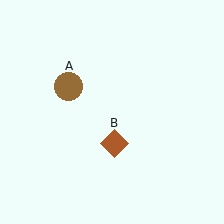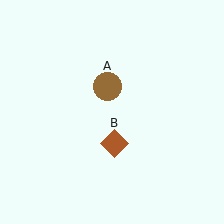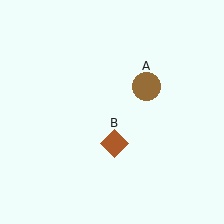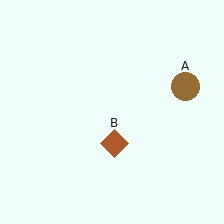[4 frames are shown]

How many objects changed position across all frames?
1 object changed position: brown circle (object A).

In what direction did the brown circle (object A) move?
The brown circle (object A) moved right.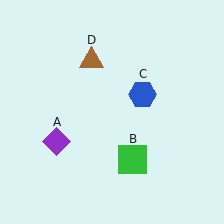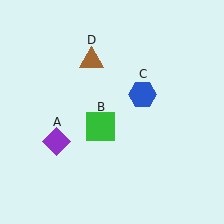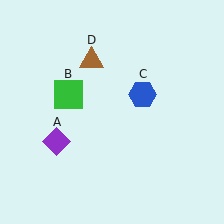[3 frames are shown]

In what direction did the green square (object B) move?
The green square (object B) moved up and to the left.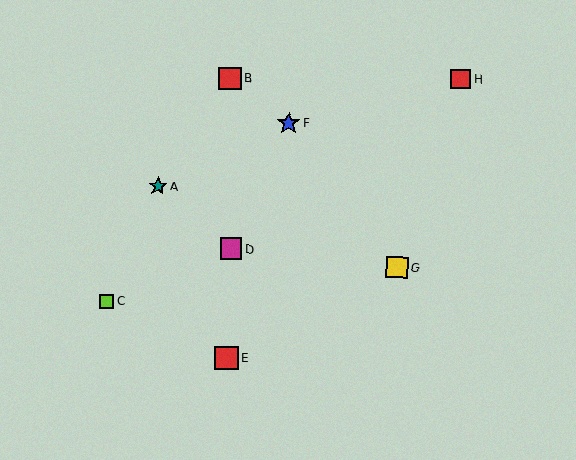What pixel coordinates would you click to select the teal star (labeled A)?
Click at (158, 187) to select the teal star A.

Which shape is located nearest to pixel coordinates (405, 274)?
The yellow square (labeled G) at (397, 267) is nearest to that location.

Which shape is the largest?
The red square (labeled E) is the largest.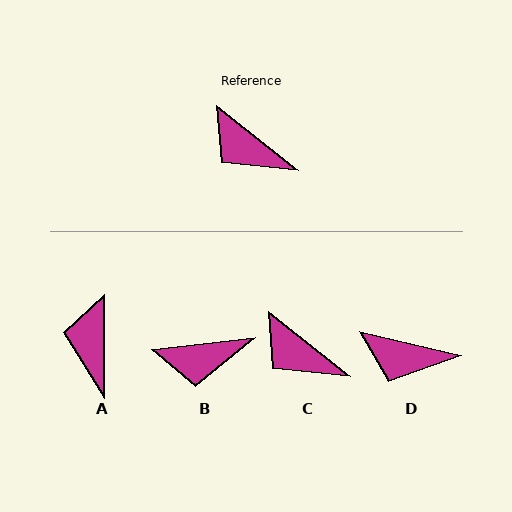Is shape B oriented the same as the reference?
No, it is off by about 45 degrees.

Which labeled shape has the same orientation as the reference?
C.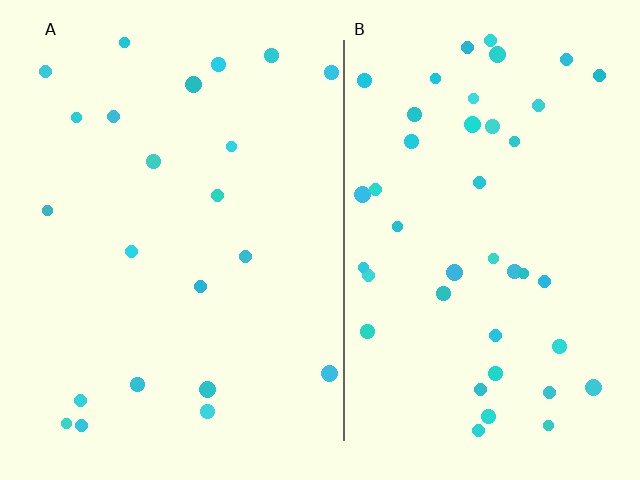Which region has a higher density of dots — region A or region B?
B (the right).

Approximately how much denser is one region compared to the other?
Approximately 1.9× — region B over region A.